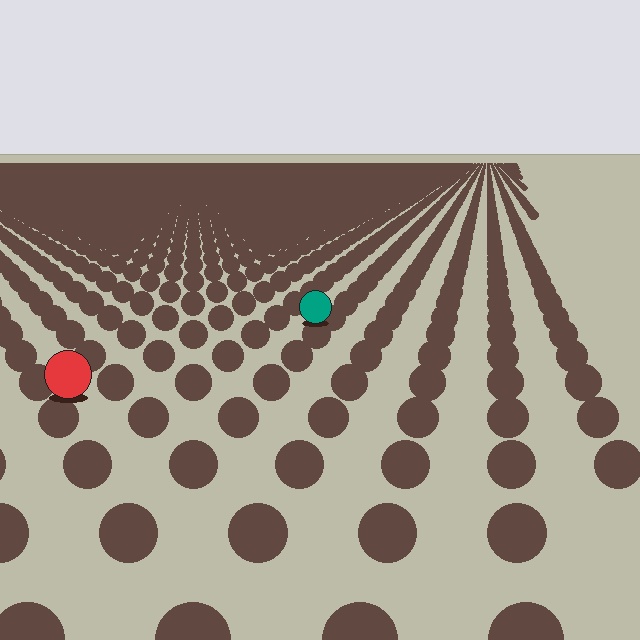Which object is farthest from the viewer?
The teal circle is farthest from the viewer. It appears smaller and the ground texture around it is denser.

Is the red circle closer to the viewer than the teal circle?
Yes. The red circle is closer — you can tell from the texture gradient: the ground texture is coarser near it.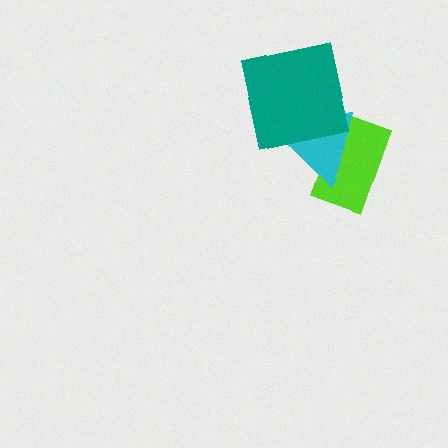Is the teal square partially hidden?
No, no other shape covers it.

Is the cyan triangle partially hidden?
Yes, it is partially covered by another shape.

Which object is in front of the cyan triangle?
The teal square is in front of the cyan triangle.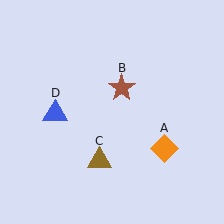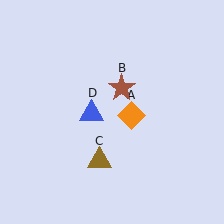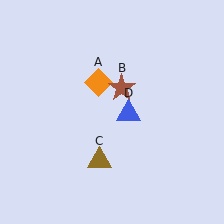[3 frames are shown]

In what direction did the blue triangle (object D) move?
The blue triangle (object D) moved right.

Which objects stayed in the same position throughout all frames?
Brown star (object B) and brown triangle (object C) remained stationary.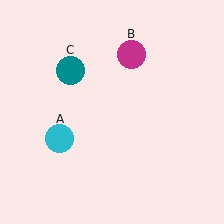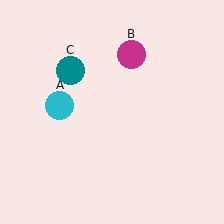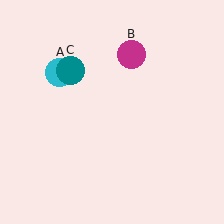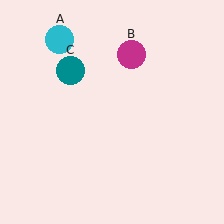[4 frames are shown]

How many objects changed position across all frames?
1 object changed position: cyan circle (object A).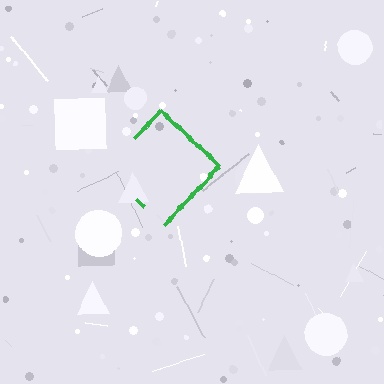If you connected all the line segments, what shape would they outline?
They would outline a diamond.